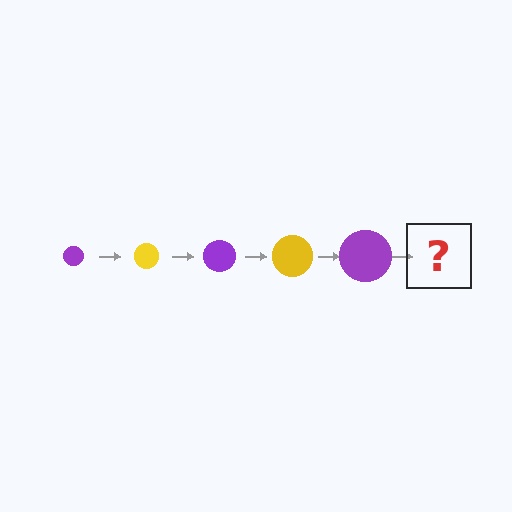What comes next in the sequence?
The next element should be a yellow circle, larger than the previous one.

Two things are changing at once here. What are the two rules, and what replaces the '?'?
The two rules are that the circle grows larger each step and the color cycles through purple and yellow. The '?' should be a yellow circle, larger than the previous one.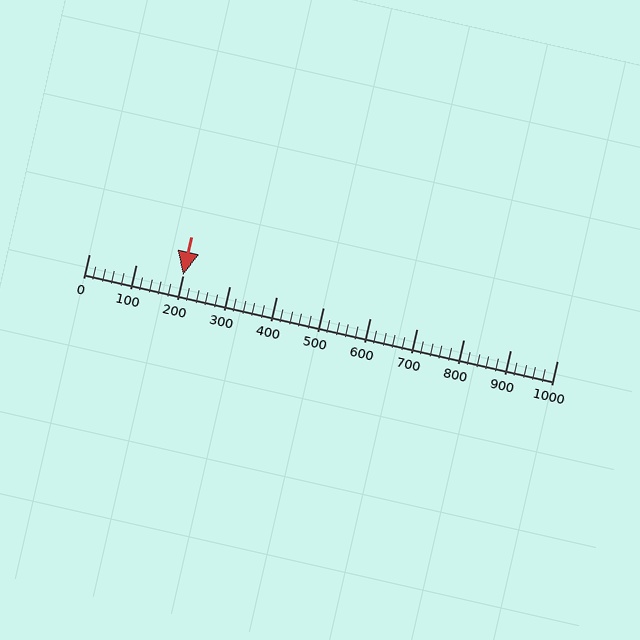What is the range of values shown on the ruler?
The ruler shows values from 0 to 1000.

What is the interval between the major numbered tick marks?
The major tick marks are spaced 100 units apart.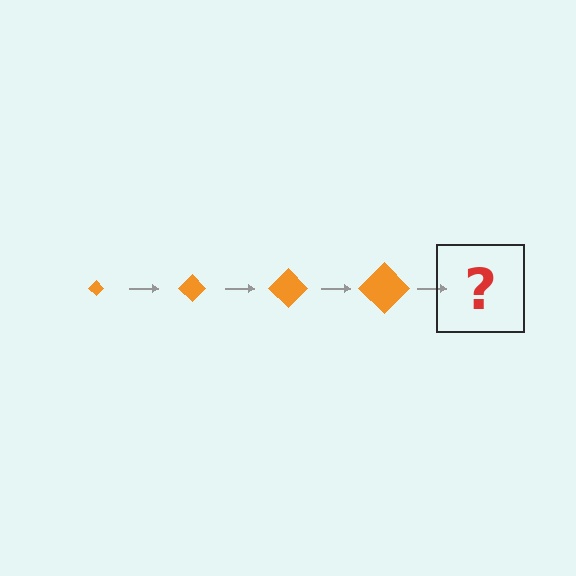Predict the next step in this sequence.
The next step is an orange diamond, larger than the previous one.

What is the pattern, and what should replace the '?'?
The pattern is that the diamond gets progressively larger each step. The '?' should be an orange diamond, larger than the previous one.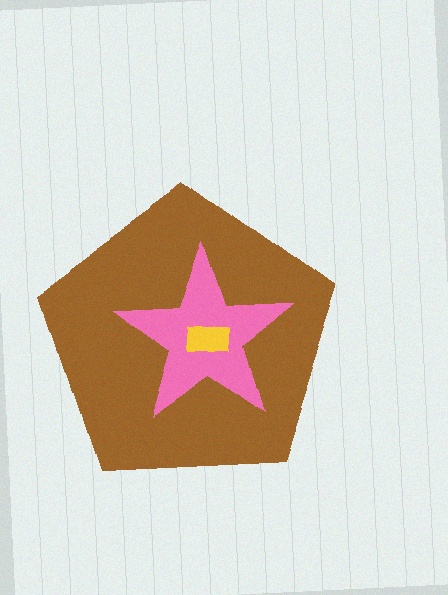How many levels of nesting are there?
3.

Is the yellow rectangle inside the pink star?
Yes.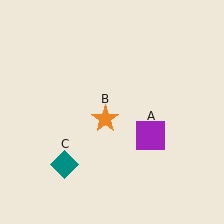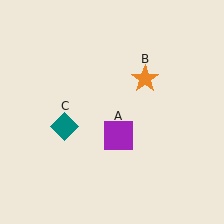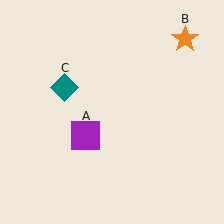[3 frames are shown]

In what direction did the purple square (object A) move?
The purple square (object A) moved left.